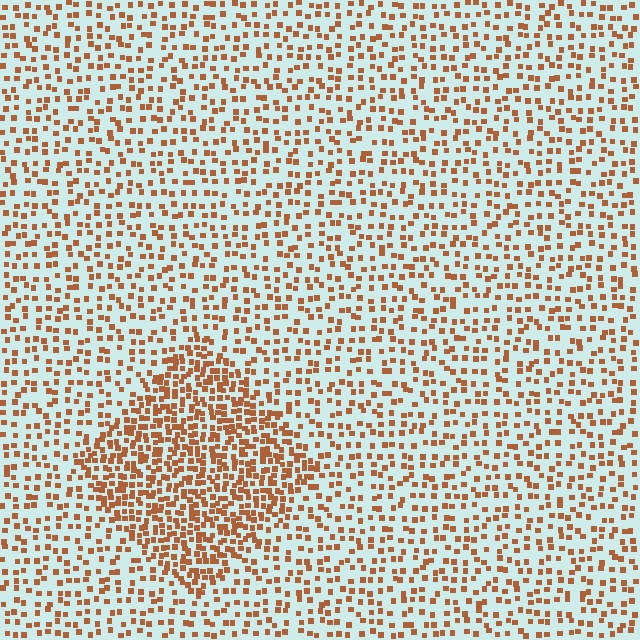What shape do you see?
I see a diamond.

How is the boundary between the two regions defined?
The boundary is defined by a change in element density (approximately 2.1x ratio). All elements are the same color, size, and shape.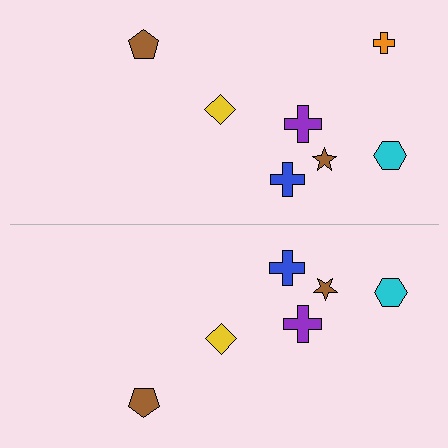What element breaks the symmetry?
A orange cross is missing from the bottom side.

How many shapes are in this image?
There are 13 shapes in this image.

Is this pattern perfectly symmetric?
No, the pattern is not perfectly symmetric. A orange cross is missing from the bottom side.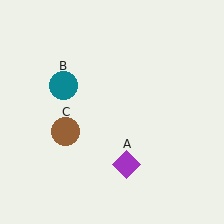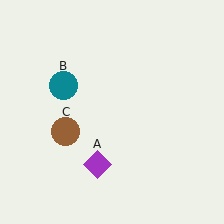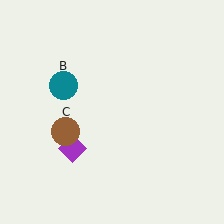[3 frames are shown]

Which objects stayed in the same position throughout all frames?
Teal circle (object B) and brown circle (object C) remained stationary.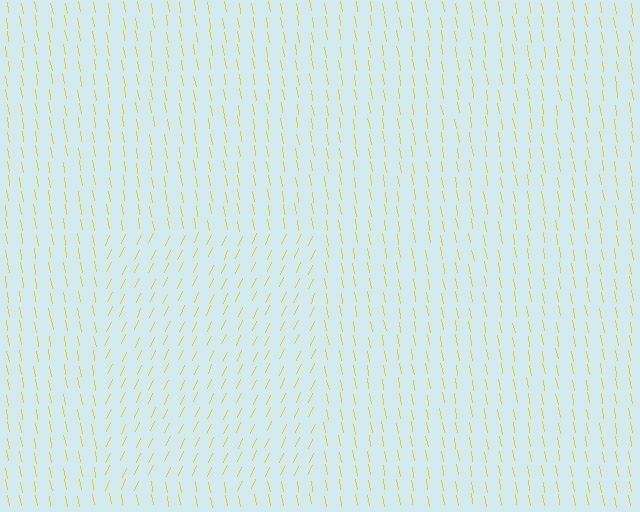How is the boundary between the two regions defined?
The boundary is defined purely by a change in line orientation (approximately 35 degrees difference). All lines are the same color and thickness.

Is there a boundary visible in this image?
Yes, there is a texture boundary formed by a change in line orientation.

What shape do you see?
I see a rectangle.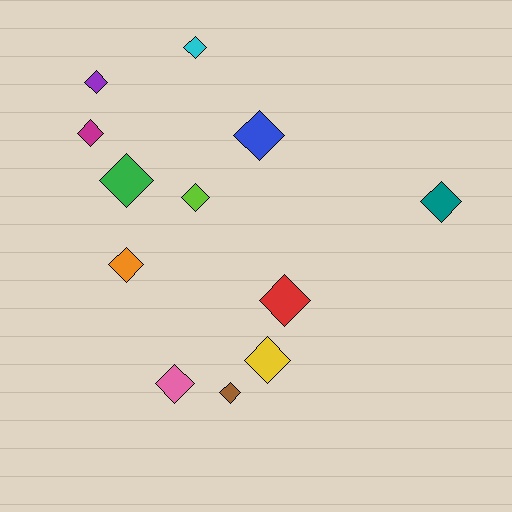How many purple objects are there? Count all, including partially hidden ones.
There is 1 purple object.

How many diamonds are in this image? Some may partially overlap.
There are 12 diamonds.